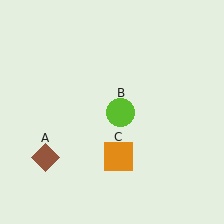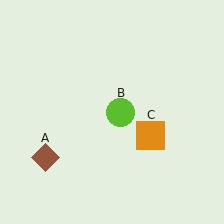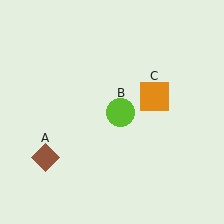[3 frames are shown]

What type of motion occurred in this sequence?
The orange square (object C) rotated counterclockwise around the center of the scene.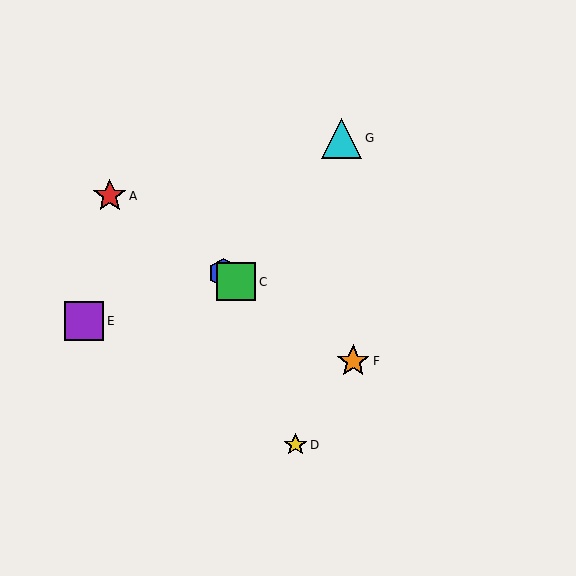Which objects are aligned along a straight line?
Objects A, B, C, F are aligned along a straight line.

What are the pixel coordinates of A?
Object A is at (110, 196).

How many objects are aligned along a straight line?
4 objects (A, B, C, F) are aligned along a straight line.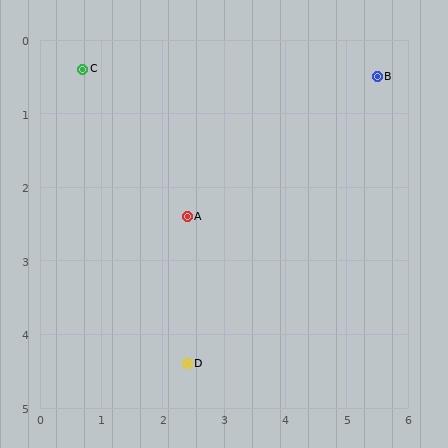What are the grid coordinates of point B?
Point B is at approximately (5.5, 0.5).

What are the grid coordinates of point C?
Point C is at approximately (0.7, 0.4).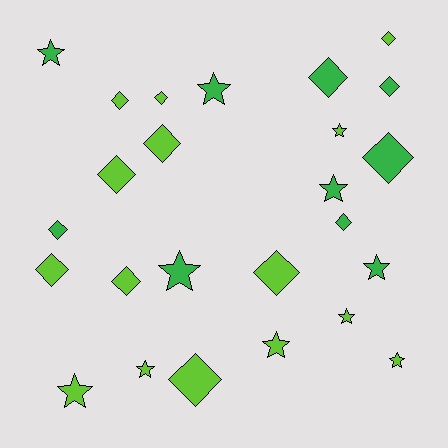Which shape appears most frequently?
Diamond, with 14 objects.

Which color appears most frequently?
Lime, with 15 objects.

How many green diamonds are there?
There are 5 green diamonds.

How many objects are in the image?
There are 25 objects.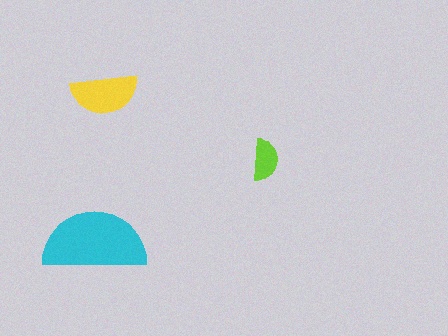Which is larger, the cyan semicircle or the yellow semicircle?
The cyan one.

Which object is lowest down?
The cyan semicircle is bottommost.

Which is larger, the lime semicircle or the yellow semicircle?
The yellow one.